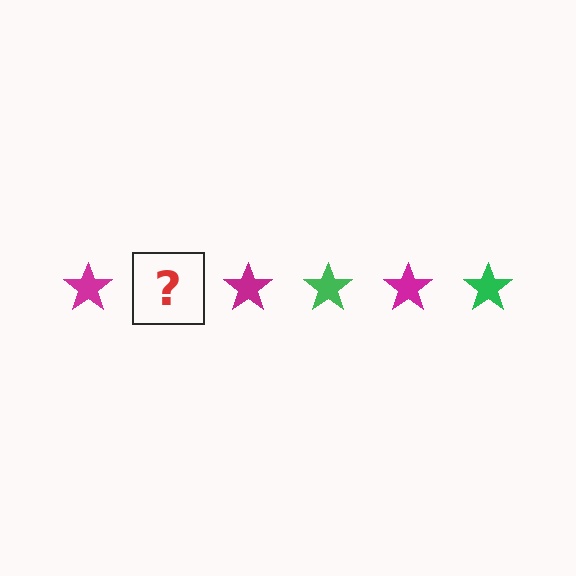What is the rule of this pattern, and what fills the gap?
The rule is that the pattern cycles through magenta, green stars. The gap should be filled with a green star.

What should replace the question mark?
The question mark should be replaced with a green star.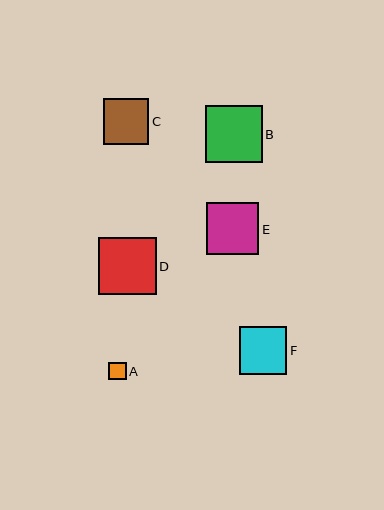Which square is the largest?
Square D is the largest with a size of approximately 57 pixels.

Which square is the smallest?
Square A is the smallest with a size of approximately 18 pixels.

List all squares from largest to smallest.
From largest to smallest: D, B, E, F, C, A.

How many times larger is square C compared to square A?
Square C is approximately 2.5 times the size of square A.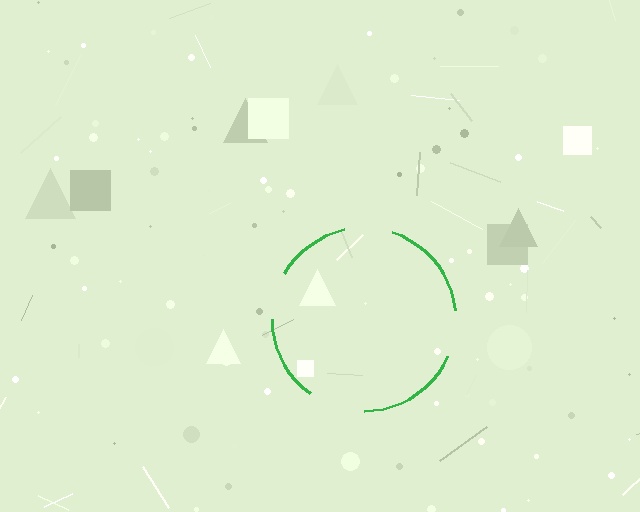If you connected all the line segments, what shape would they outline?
They would outline a circle.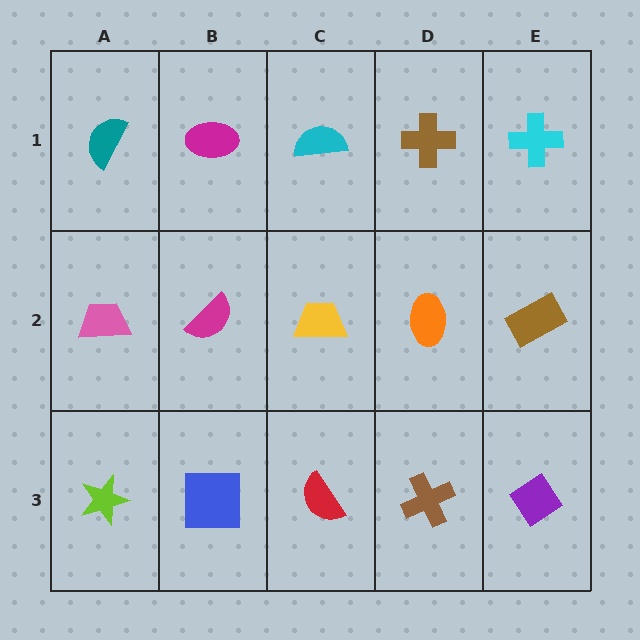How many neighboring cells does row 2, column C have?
4.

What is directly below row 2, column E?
A purple diamond.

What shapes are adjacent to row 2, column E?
A cyan cross (row 1, column E), a purple diamond (row 3, column E), an orange ellipse (row 2, column D).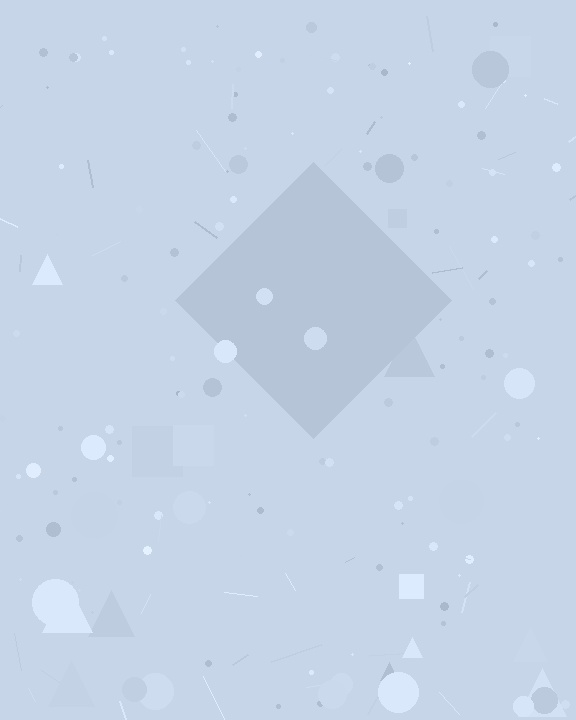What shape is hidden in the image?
A diamond is hidden in the image.